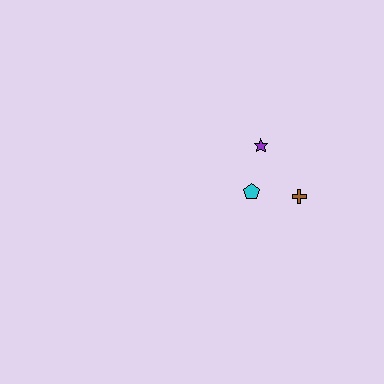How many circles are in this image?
There are no circles.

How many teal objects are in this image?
There are no teal objects.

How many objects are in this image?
There are 3 objects.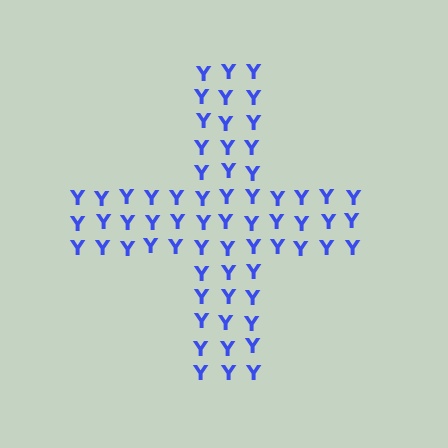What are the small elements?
The small elements are letter Y's.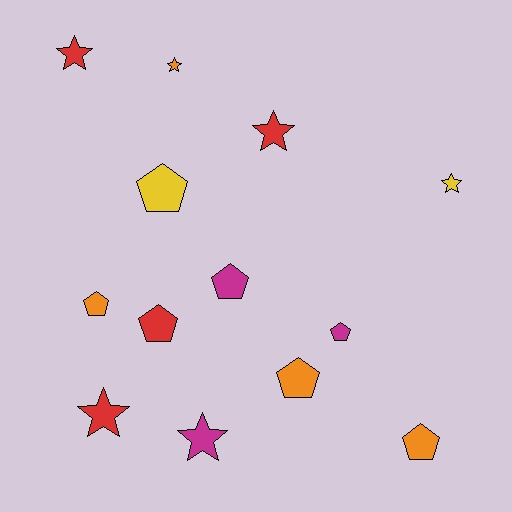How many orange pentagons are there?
There are 3 orange pentagons.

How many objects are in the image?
There are 13 objects.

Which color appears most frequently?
Orange, with 4 objects.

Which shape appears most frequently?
Pentagon, with 7 objects.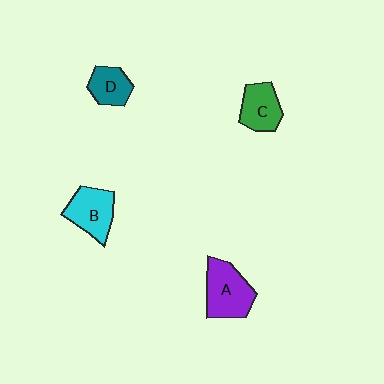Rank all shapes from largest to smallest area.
From largest to smallest: A (purple), B (cyan), C (green), D (teal).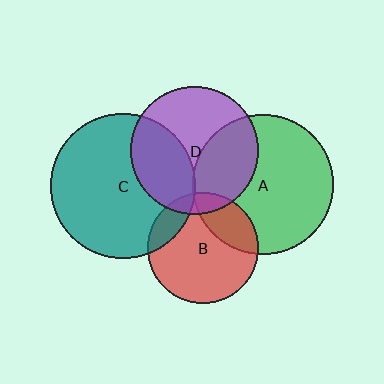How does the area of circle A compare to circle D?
Approximately 1.2 times.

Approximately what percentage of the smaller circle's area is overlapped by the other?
Approximately 10%.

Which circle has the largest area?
Circle C (teal).